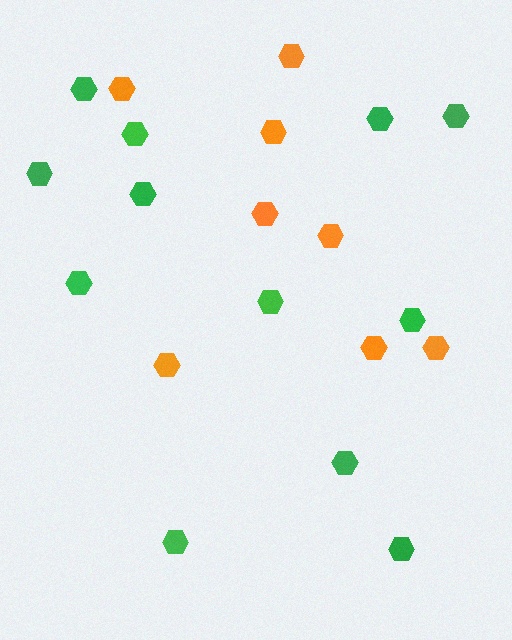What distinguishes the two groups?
There are 2 groups: one group of green hexagons (12) and one group of orange hexagons (8).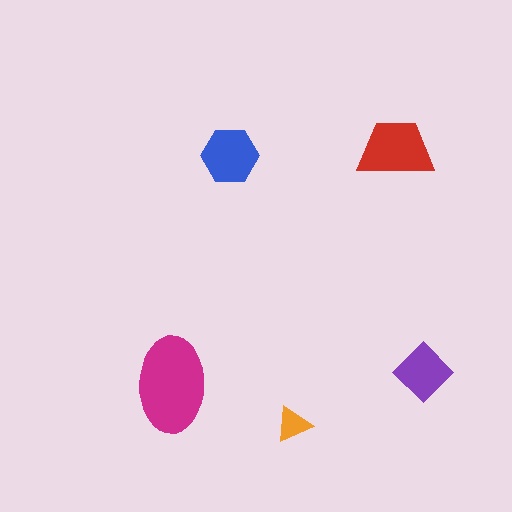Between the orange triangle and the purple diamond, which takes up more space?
The purple diamond.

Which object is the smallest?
The orange triangle.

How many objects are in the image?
There are 5 objects in the image.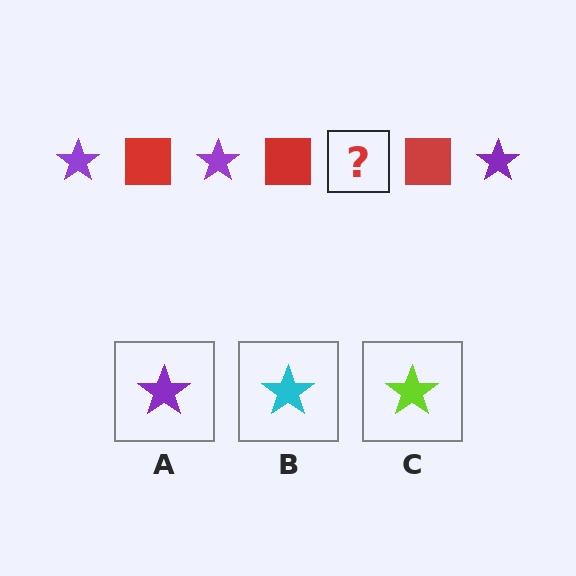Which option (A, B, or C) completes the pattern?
A.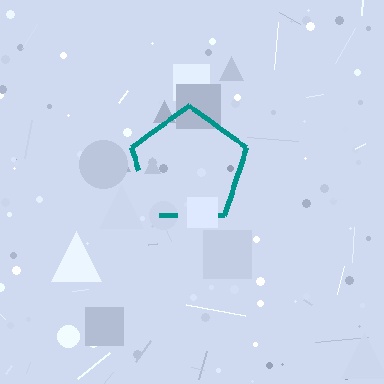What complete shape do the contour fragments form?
The contour fragments form a pentagon.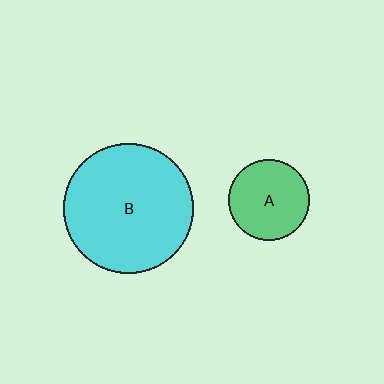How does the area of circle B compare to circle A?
Approximately 2.6 times.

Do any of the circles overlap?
No, none of the circles overlap.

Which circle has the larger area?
Circle B (cyan).